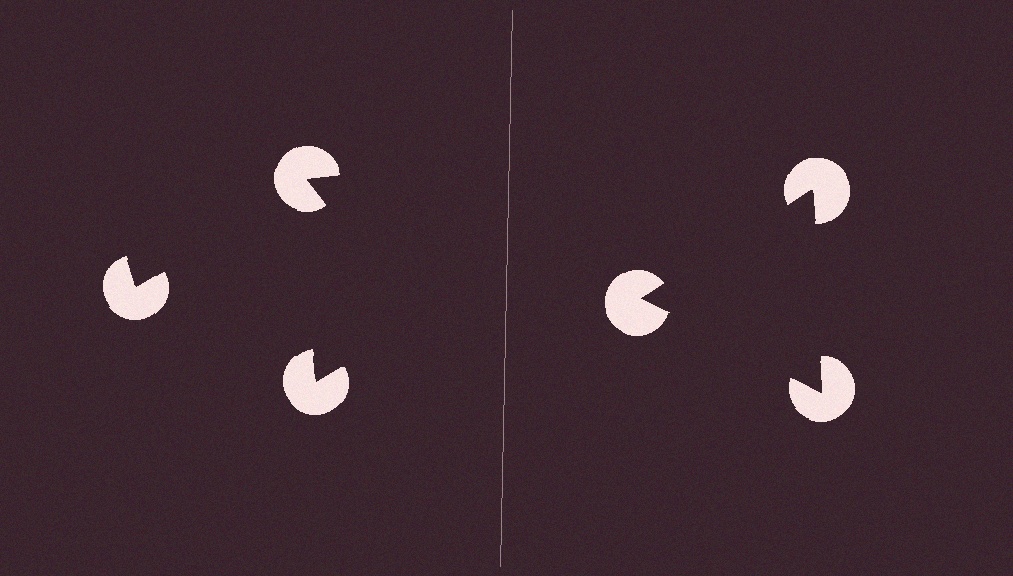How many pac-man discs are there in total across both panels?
6 — 3 on each side.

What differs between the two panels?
The pac-man discs are positioned identically on both sides; only the wedge orientations differ. On the right they align to a triangle; on the left they are misaligned.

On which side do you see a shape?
An illusory triangle appears on the right side. On the left side the wedge cuts are rotated, so no coherent shape forms.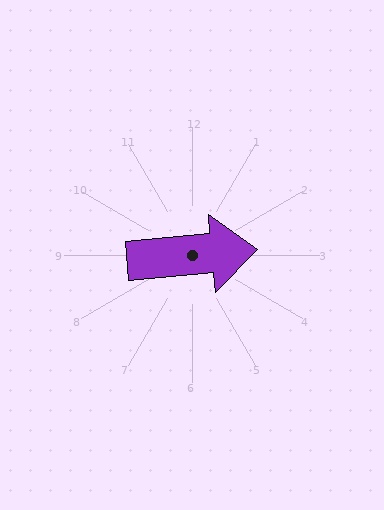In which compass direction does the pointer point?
East.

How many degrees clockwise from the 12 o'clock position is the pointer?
Approximately 85 degrees.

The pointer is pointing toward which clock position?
Roughly 3 o'clock.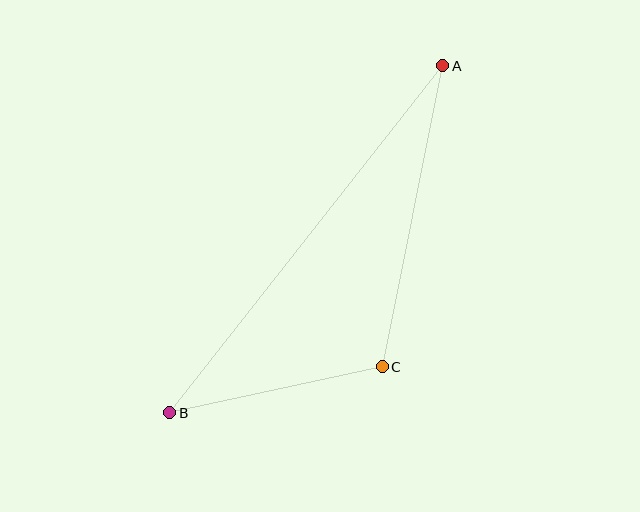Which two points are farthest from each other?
Points A and B are farthest from each other.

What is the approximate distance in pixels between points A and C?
The distance between A and C is approximately 307 pixels.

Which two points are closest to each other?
Points B and C are closest to each other.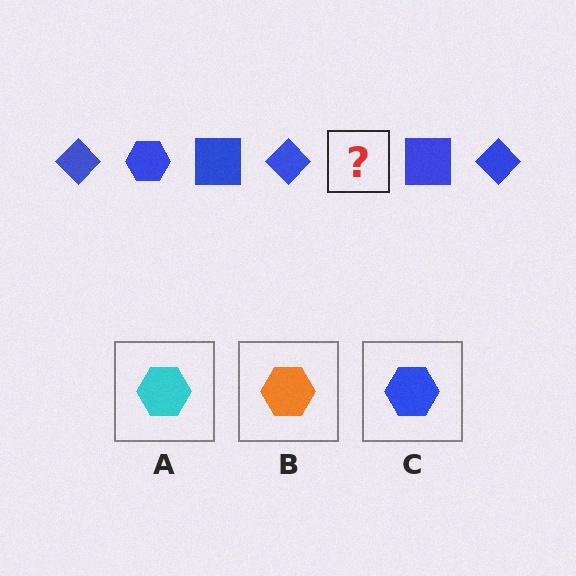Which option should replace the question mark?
Option C.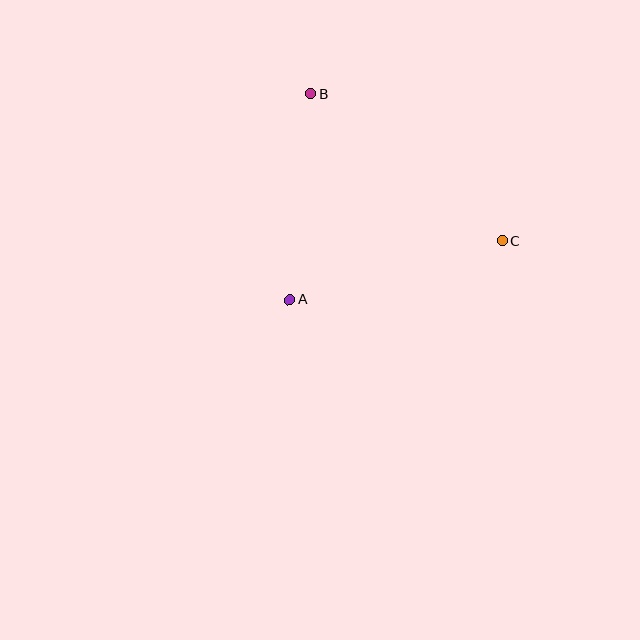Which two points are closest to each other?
Points A and B are closest to each other.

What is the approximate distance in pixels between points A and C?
The distance between A and C is approximately 220 pixels.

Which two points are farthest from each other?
Points B and C are farthest from each other.